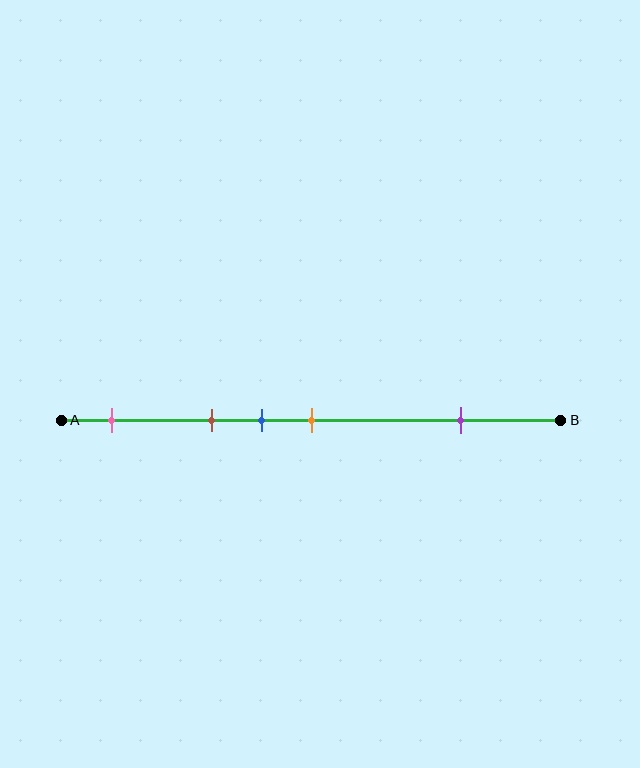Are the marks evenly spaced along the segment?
No, the marks are not evenly spaced.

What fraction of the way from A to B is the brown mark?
The brown mark is approximately 30% (0.3) of the way from A to B.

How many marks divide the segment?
There are 5 marks dividing the segment.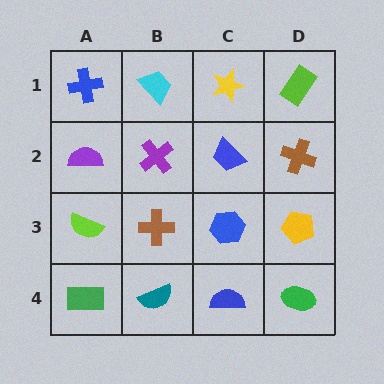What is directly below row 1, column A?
A purple semicircle.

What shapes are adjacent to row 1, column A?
A purple semicircle (row 2, column A), a cyan trapezoid (row 1, column B).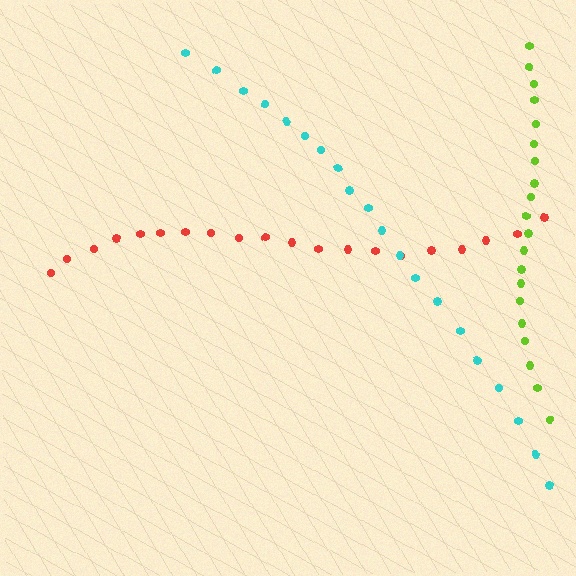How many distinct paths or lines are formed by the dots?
There are 3 distinct paths.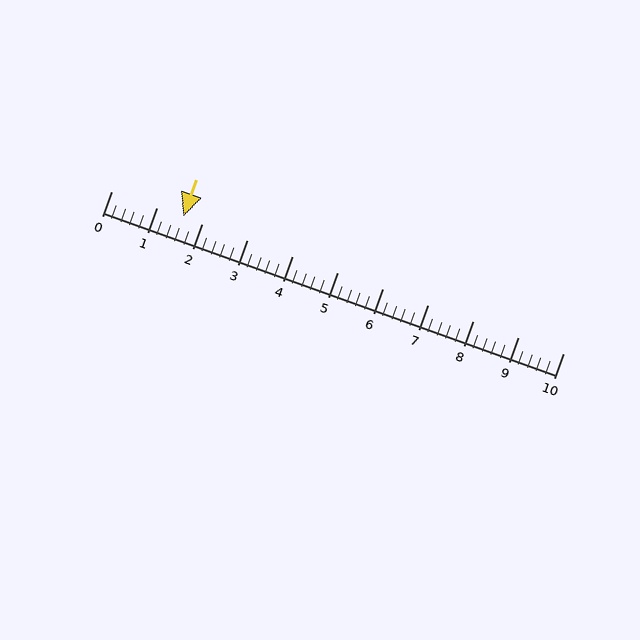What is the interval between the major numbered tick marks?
The major tick marks are spaced 1 units apart.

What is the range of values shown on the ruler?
The ruler shows values from 0 to 10.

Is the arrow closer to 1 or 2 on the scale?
The arrow is closer to 2.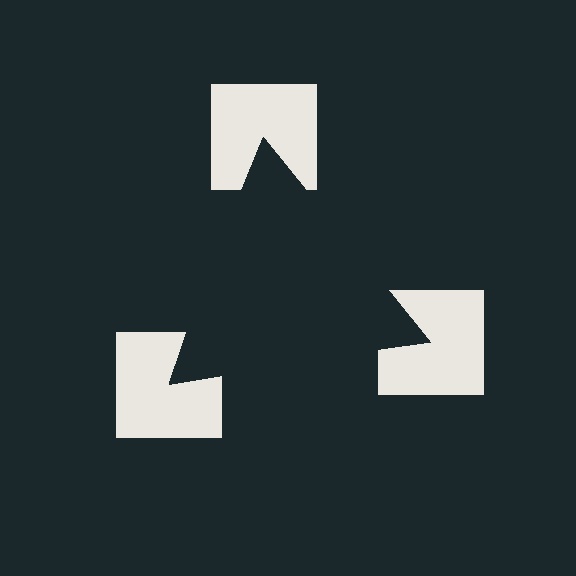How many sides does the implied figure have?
3 sides.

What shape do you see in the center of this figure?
An illusory triangle — its edges are inferred from the aligned wedge cuts in the notched squares, not physically drawn.